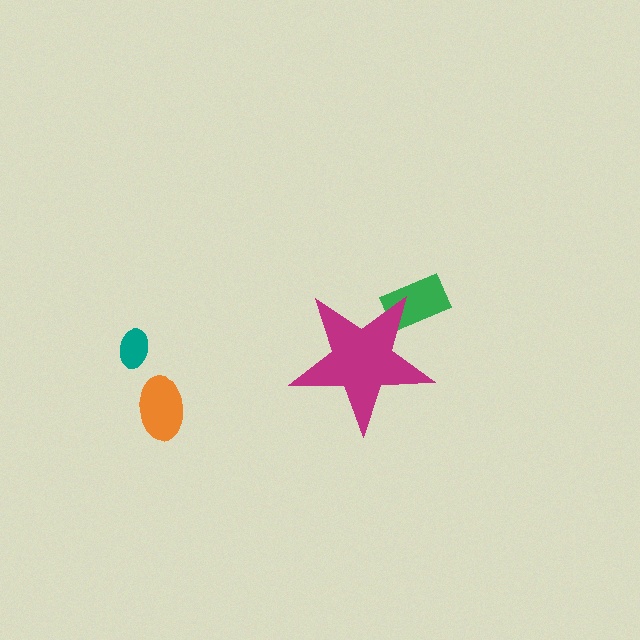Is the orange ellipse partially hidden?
No, the orange ellipse is fully visible.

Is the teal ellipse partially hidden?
No, the teal ellipse is fully visible.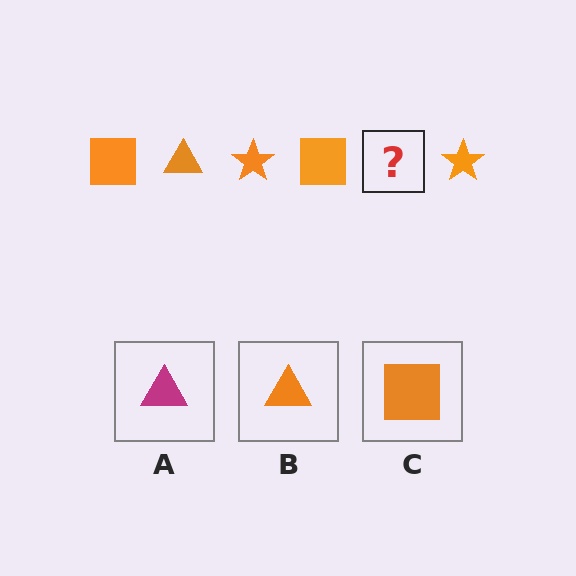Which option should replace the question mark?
Option B.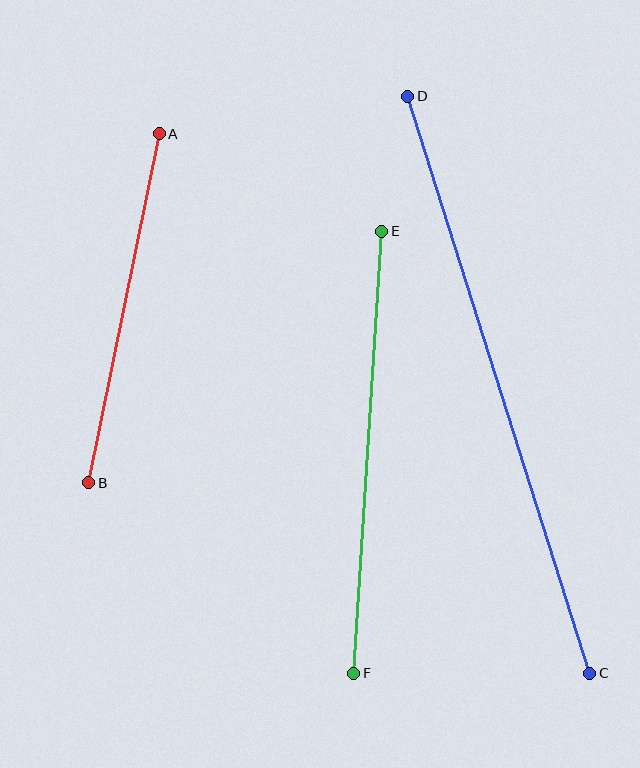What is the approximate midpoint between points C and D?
The midpoint is at approximately (499, 385) pixels.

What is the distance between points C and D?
The distance is approximately 605 pixels.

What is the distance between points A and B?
The distance is approximately 356 pixels.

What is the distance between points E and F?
The distance is approximately 443 pixels.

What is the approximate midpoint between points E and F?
The midpoint is at approximately (368, 452) pixels.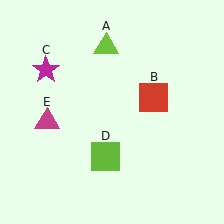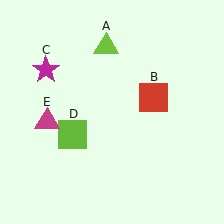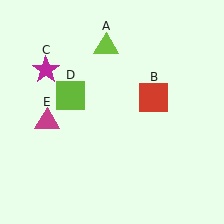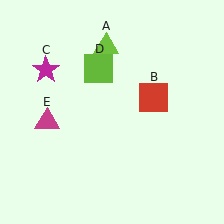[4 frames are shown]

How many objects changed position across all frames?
1 object changed position: lime square (object D).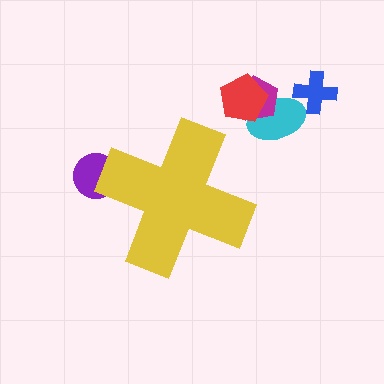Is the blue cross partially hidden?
No, the blue cross is fully visible.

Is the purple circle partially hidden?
Yes, the purple circle is partially hidden behind the yellow cross.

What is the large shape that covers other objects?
A yellow cross.